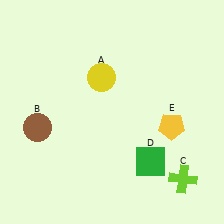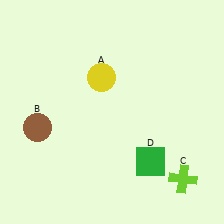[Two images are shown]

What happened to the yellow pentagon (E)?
The yellow pentagon (E) was removed in Image 2. It was in the bottom-right area of Image 1.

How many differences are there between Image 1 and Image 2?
There is 1 difference between the two images.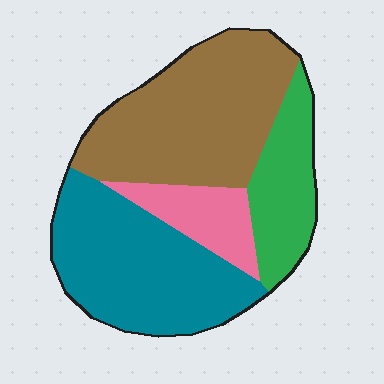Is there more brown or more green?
Brown.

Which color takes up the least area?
Pink, at roughly 10%.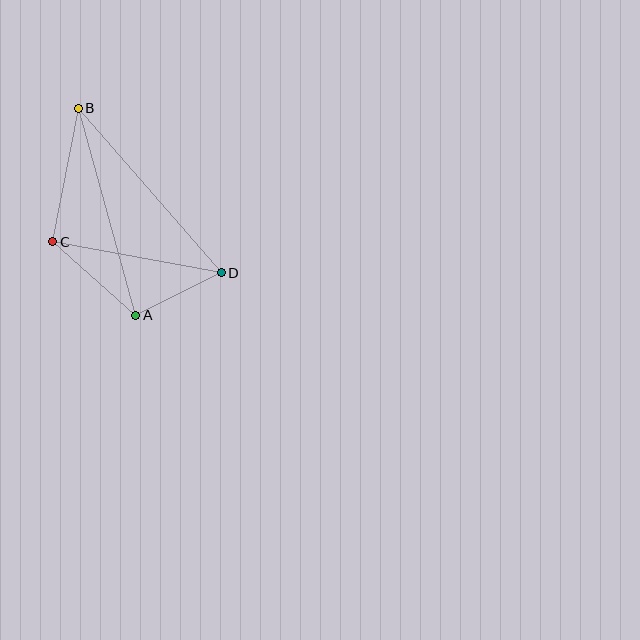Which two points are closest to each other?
Points A and D are closest to each other.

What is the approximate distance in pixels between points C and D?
The distance between C and D is approximately 171 pixels.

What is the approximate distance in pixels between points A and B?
The distance between A and B is approximately 215 pixels.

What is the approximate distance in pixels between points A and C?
The distance between A and C is approximately 111 pixels.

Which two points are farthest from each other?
Points B and D are farthest from each other.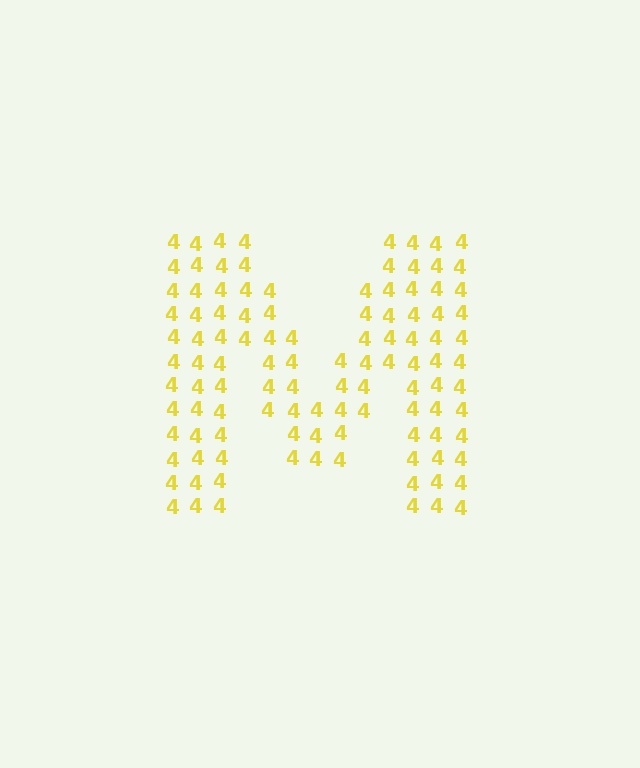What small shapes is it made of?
It is made of small digit 4's.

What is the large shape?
The large shape is the letter M.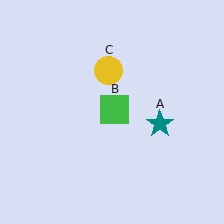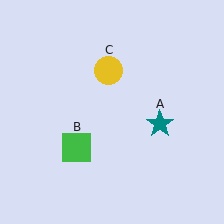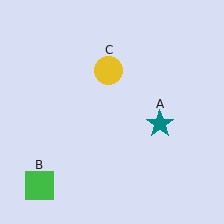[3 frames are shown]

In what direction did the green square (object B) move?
The green square (object B) moved down and to the left.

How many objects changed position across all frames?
1 object changed position: green square (object B).